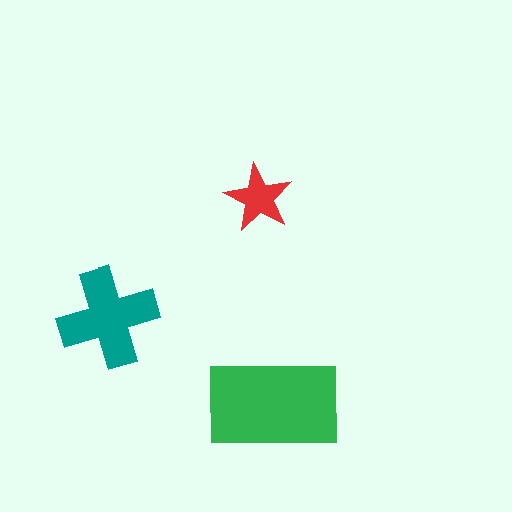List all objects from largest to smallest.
The green rectangle, the teal cross, the red star.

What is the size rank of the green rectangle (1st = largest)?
1st.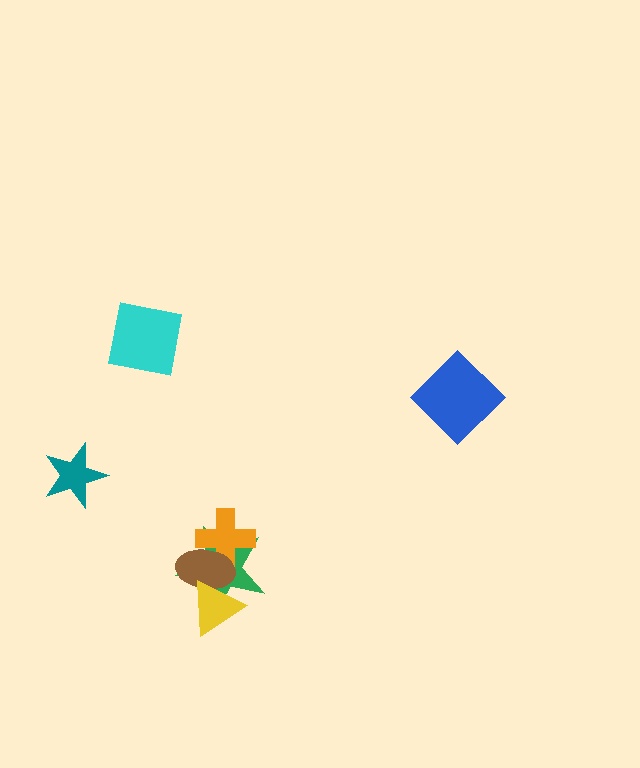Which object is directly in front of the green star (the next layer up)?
The orange cross is directly in front of the green star.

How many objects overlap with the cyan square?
0 objects overlap with the cyan square.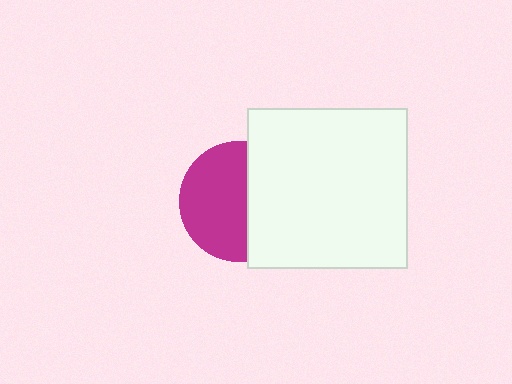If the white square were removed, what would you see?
You would see the complete magenta circle.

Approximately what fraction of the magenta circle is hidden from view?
Roughly 41% of the magenta circle is hidden behind the white square.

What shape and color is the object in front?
The object in front is a white square.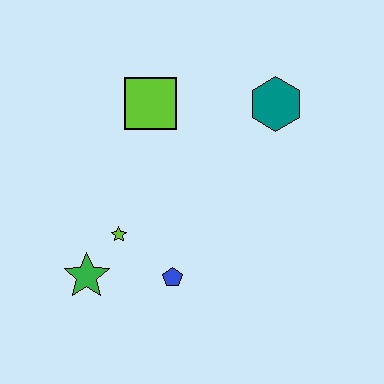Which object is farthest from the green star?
The teal hexagon is farthest from the green star.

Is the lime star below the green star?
No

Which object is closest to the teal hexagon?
The lime square is closest to the teal hexagon.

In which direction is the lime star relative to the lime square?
The lime star is below the lime square.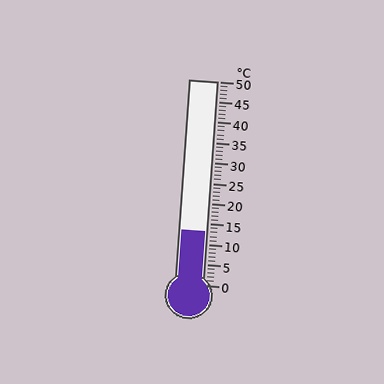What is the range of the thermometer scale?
The thermometer scale ranges from 0°C to 50°C.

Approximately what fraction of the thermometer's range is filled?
The thermometer is filled to approximately 25% of its range.